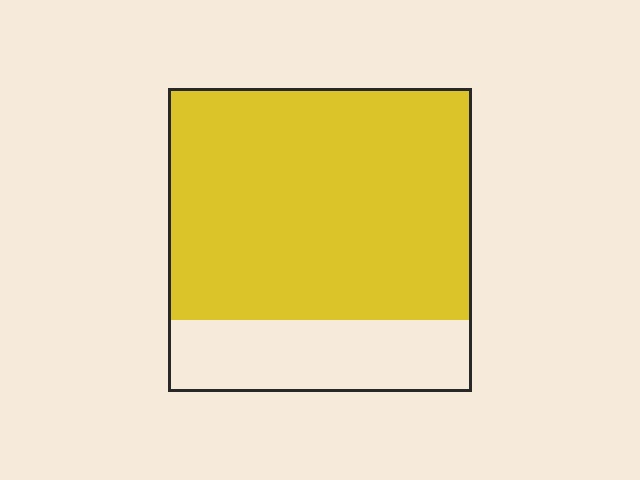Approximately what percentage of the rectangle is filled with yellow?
Approximately 75%.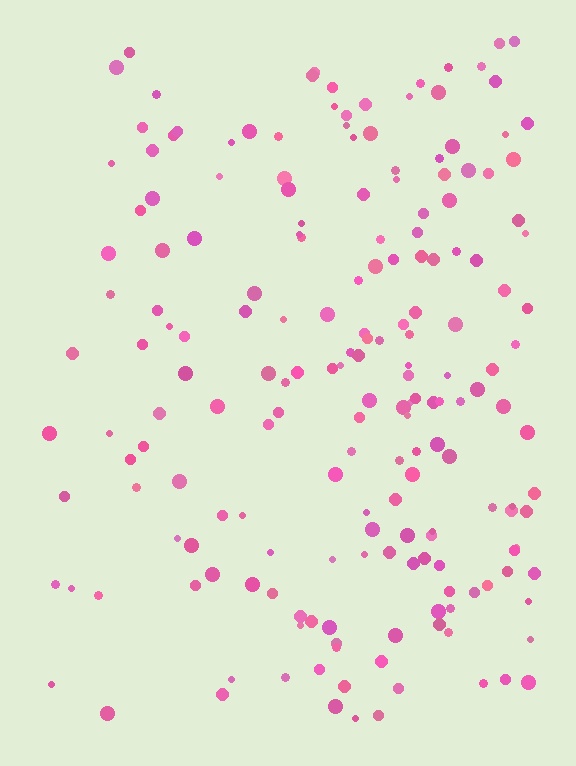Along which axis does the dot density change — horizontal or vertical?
Horizontal.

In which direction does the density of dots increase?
From left to right, with the right side densest.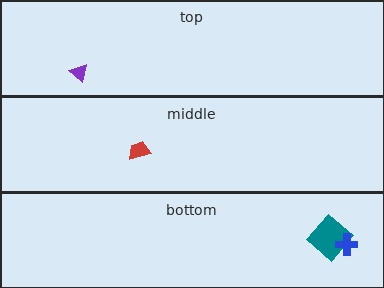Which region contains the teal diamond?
The bottom region.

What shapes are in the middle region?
The red trapezoid.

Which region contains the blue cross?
The bottom region.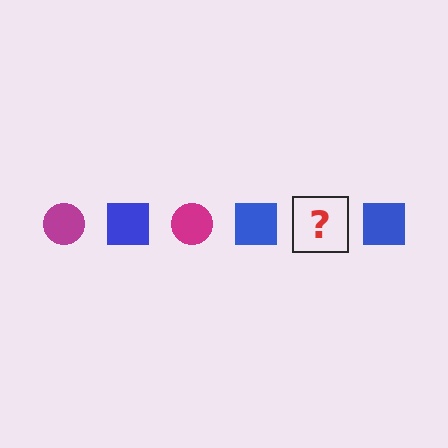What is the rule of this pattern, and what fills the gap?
The rule is that the pattern alternates between magenta circle and blue square. The gap should be filled with a magenta circle.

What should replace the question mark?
The question mark should be replaced with a magenta circle.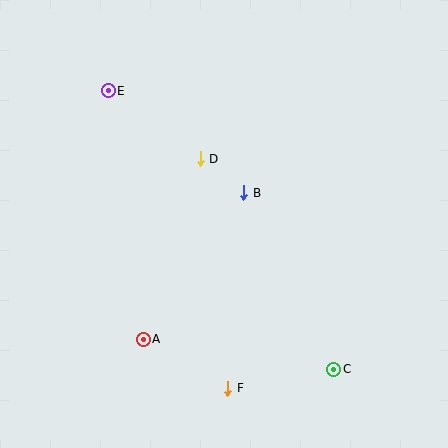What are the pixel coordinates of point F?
Point F is at (228, 388).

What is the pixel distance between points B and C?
The distance between B and C is 198 pixels.